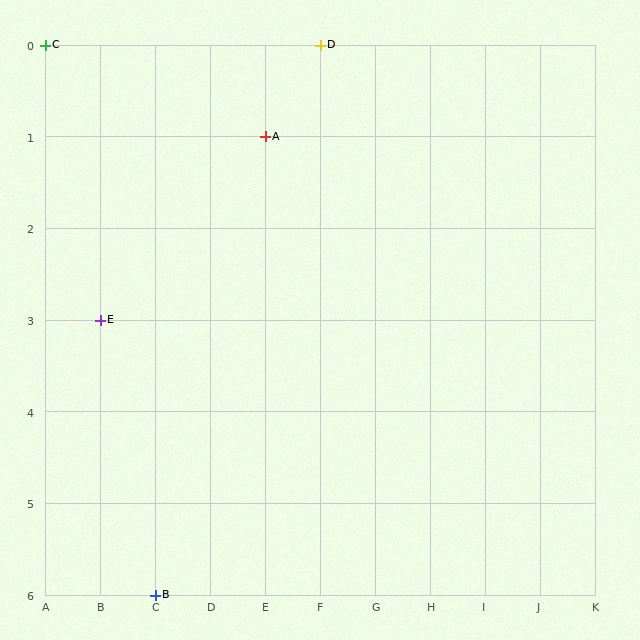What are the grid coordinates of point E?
Point E is at grid coordinates (B, 3).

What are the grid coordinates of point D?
Point D is at grid coordinates (F, 0).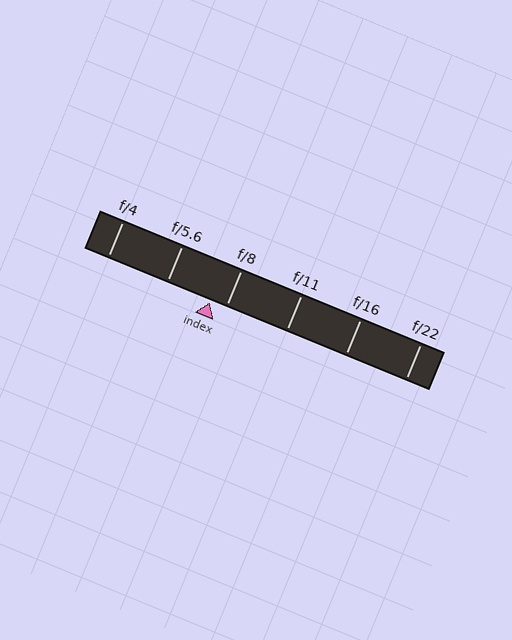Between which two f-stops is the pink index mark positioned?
The index mark is between f/5.6 and f/8.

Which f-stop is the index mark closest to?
The index mark is closest to f/8.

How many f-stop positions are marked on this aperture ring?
There are 6 f-stop positions marked.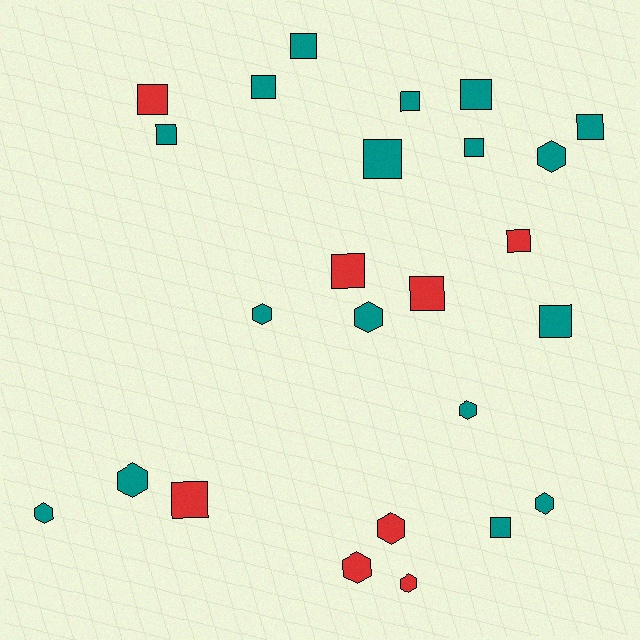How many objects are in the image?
There are 25 objects.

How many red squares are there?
There are 5 red squares.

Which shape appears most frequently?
Square, with 15 objects.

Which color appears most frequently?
Teal, with 17 objects.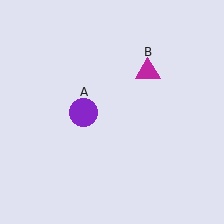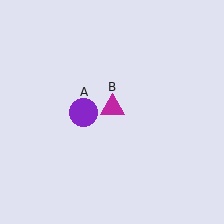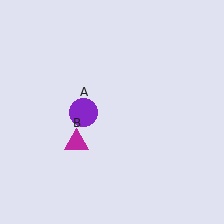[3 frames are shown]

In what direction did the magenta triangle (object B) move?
The magenta triangle (object B) moved down and to the left.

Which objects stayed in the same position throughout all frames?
Purple circle (object A) remained stationary.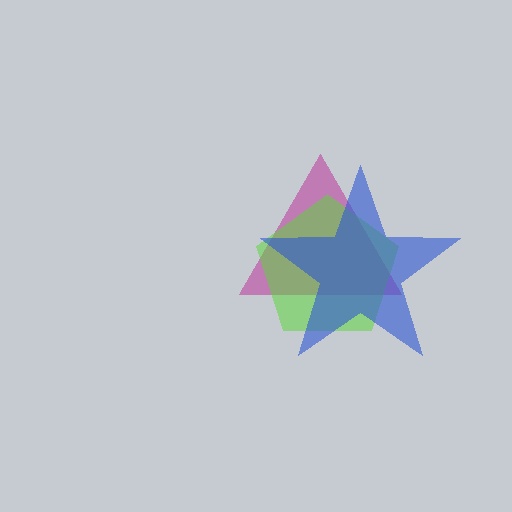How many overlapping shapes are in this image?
There are 3 overlapping shapes in the image.